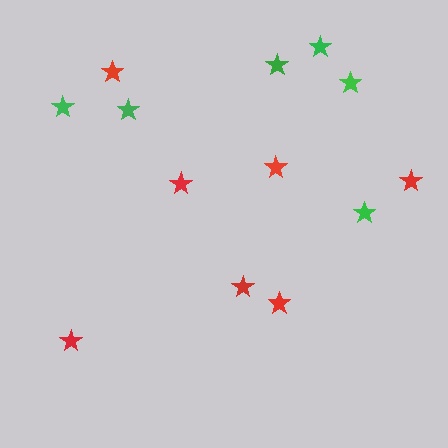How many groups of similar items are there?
There are 2 groups: one group of red stars (7) and one group of green stars (6).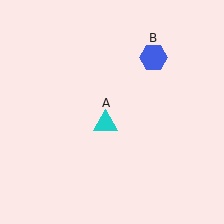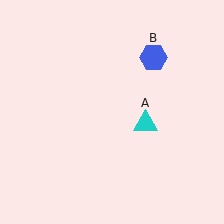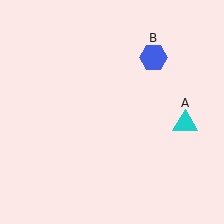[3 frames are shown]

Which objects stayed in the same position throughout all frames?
Blue hexagon (object B) remained stationary.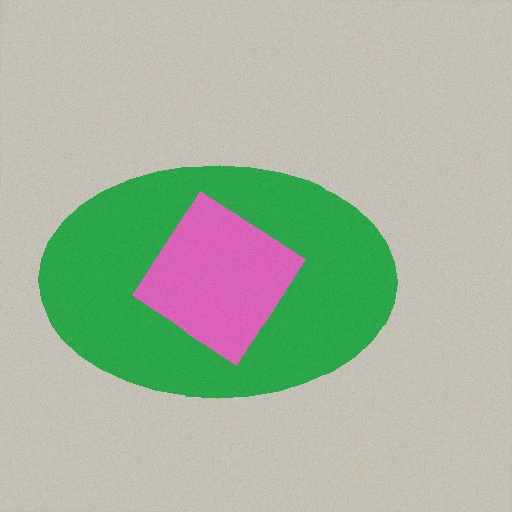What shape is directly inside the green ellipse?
The pink diamond.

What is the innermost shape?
The pink diamond.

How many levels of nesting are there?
2.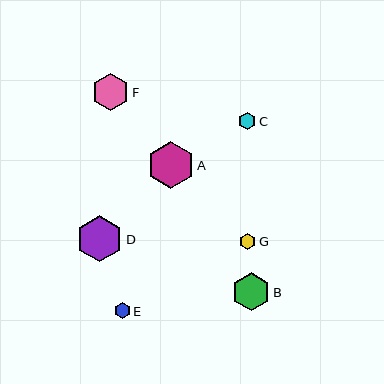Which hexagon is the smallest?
Hexagon E is the smallest with a size of approximately 15 pixels.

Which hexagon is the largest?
Hexagon A is the largest with a size of approximately 47 pixels.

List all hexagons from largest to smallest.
From largest to smallest: A, D, B, F, C, G, E.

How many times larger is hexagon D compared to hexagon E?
Hexagon D is approximately 3.0 times the size of hexagon E.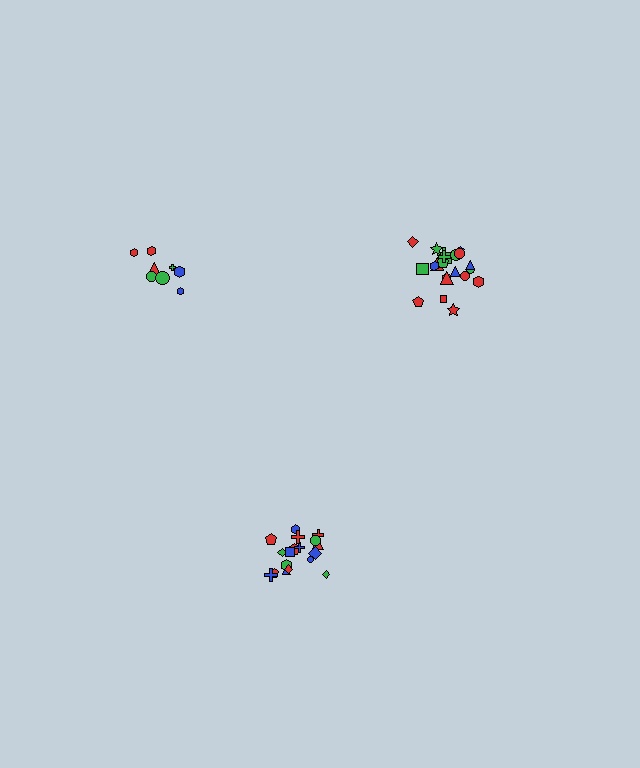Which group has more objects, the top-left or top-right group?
The top-right group.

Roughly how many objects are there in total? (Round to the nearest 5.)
Roughly 50 objects in total.